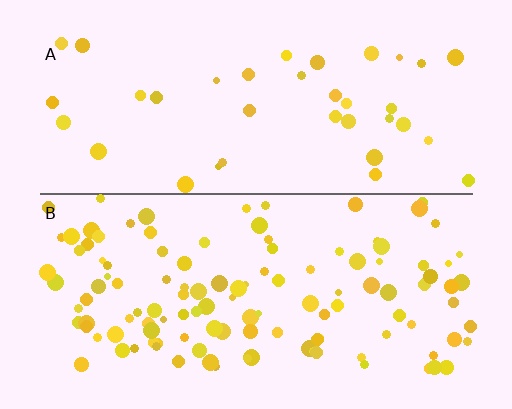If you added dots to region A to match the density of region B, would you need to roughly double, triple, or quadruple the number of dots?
Approximately triple.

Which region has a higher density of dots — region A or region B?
B (the bottom).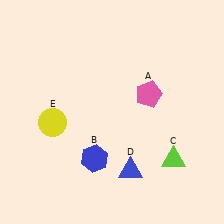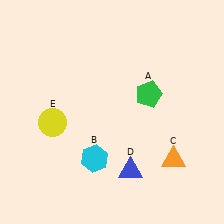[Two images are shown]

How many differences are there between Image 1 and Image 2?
There are 3 differences between the two images.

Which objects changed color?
A changed from pink to green. B changed from blue to cyan. C changed from lime to orange.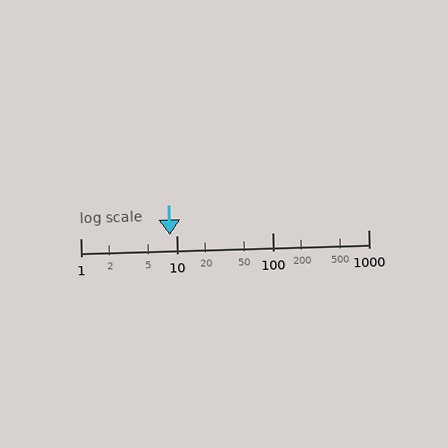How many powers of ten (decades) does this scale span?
The scale spans 3 decades, from 1 to 1000.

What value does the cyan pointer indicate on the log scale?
The pointer indicates approximately 8.5.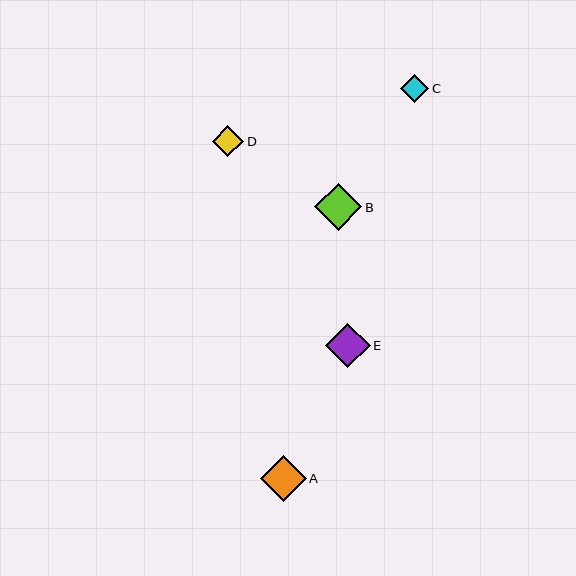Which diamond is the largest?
Diamond B is the largest with a size of approximately 47 pixels.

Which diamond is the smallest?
Diamond C is the smallest with a size of approximately 28 pixels.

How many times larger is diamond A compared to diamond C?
Diamond A is approximately 1.6 times the size of diamond C.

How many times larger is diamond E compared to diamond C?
Diamond E is approximately 1.6 times the size of diamond C.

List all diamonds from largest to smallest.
From largest to smallest: B, A, E, D, C.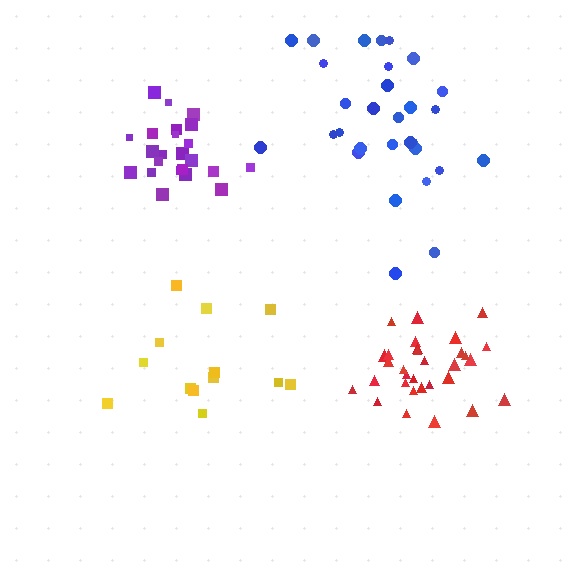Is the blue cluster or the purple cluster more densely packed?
Purple.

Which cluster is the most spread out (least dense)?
Yellow.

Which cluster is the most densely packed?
Red.